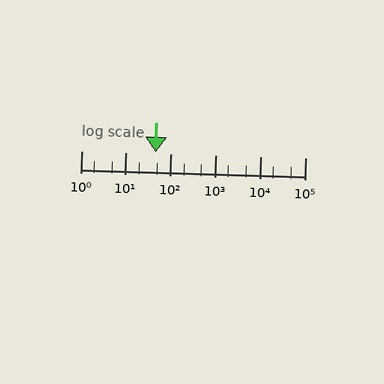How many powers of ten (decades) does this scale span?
The scale spans 5 decades, from 1 to 100000.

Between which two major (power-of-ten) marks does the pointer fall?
The pointer is between 10 and 100.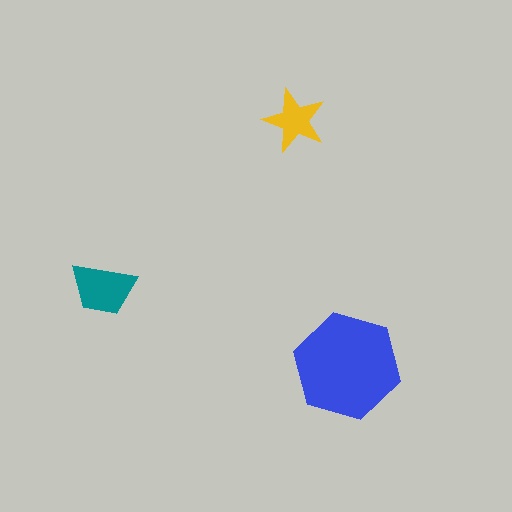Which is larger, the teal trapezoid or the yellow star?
The teal trapezoid.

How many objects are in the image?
There are 3 objects in the image.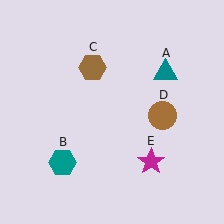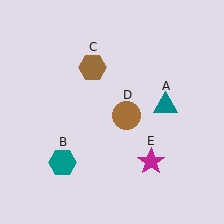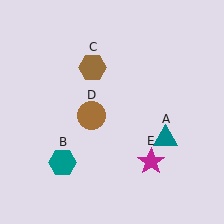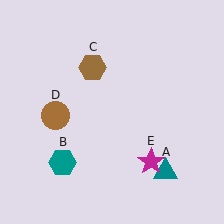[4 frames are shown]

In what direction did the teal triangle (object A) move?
The teal triangle (object A) moved down.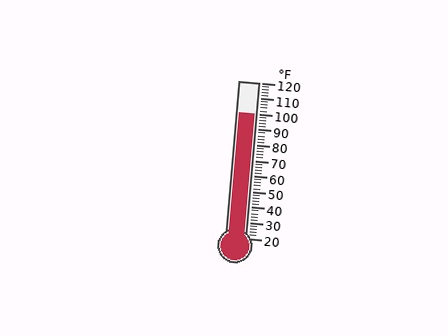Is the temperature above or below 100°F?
The temperature is at 100°F.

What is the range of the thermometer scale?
The thermometer scale ranges from 20°F to 120°F.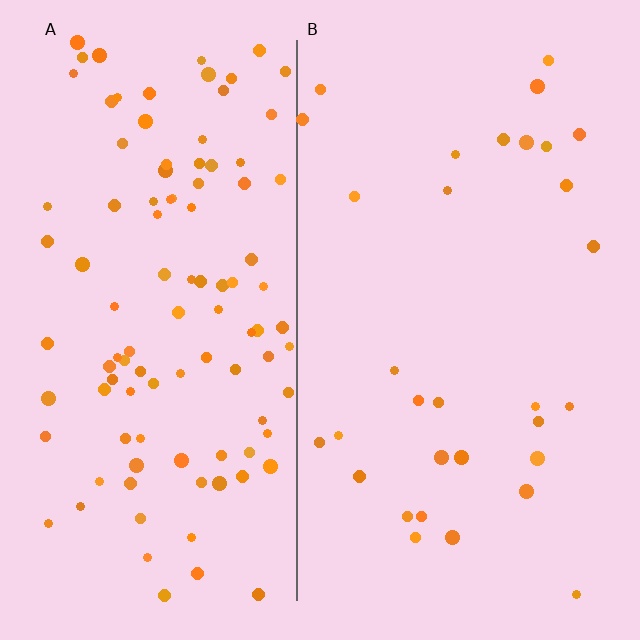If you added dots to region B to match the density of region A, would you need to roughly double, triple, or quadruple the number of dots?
Approximately triple.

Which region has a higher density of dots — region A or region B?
A (the left).